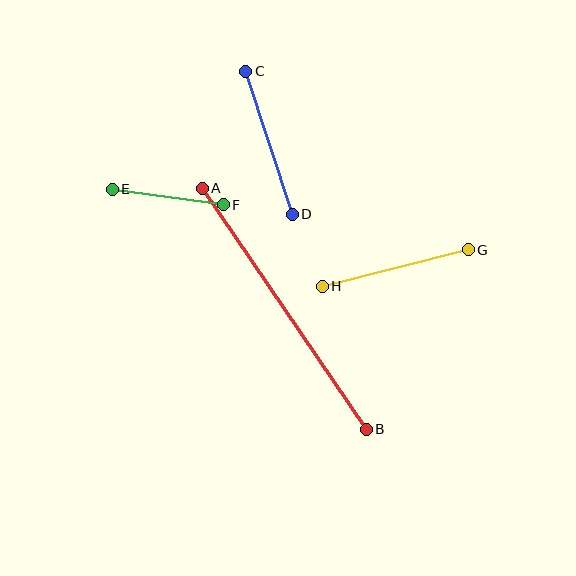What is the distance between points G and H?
The distance is approximately 150 pixels.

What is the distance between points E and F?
The distance is approximately 112 pixels.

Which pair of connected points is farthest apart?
Points A and B are farthest apart.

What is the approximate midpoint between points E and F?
The midpoint is at approximately (168, 197) pixels.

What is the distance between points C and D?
The distance is approximately 150 pixels.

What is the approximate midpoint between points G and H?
The midpoint is at approximately (395, 268) pixels.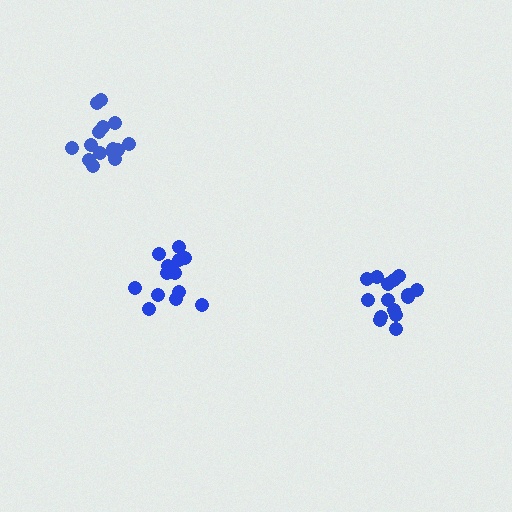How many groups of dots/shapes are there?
There are 3 groups.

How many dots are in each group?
Group 1: 15 dots, Group 2: 13 dots, Group 3: 15 dots (43 total).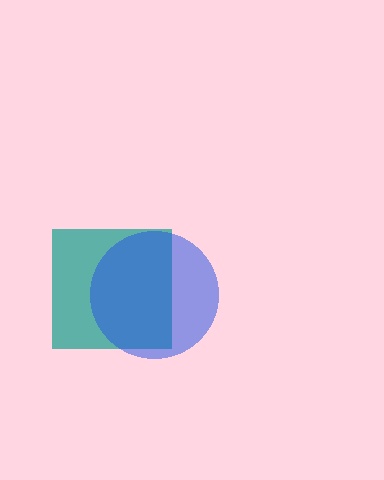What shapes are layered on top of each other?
The layered shapes are: a teal square, a blue circle.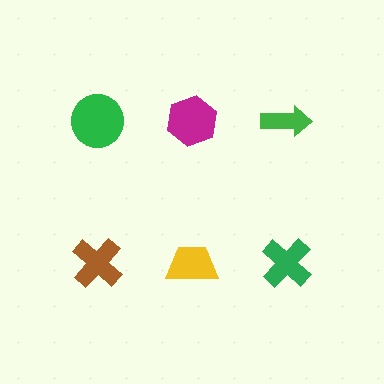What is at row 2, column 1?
A brown cross.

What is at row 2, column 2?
A yellow trapezoid.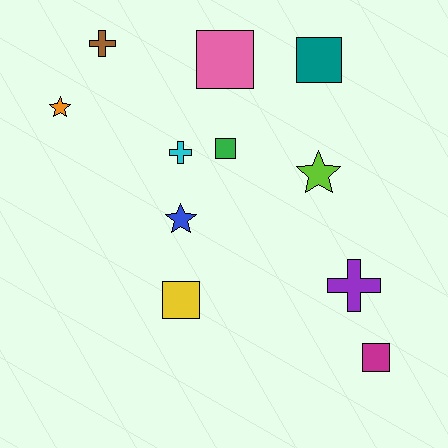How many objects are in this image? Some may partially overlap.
There are 11 objects.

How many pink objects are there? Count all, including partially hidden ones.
There is 1 pink object.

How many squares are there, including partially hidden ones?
There are 5 squares.